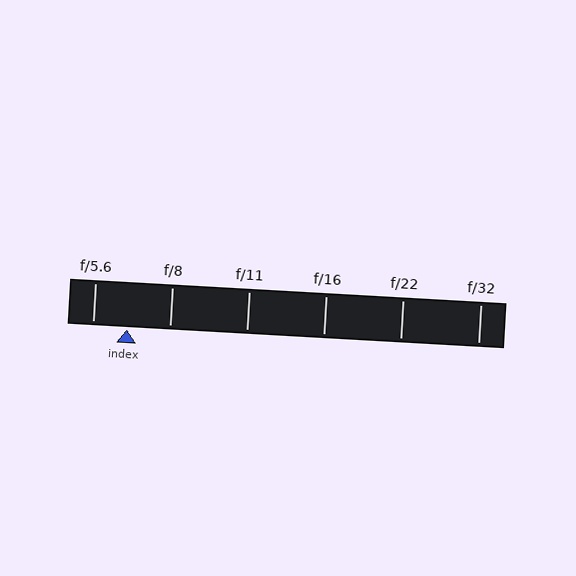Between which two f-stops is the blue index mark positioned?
The index mark is between f/5.6 and f/8.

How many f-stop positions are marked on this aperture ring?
There are 6 f-stop positions marked.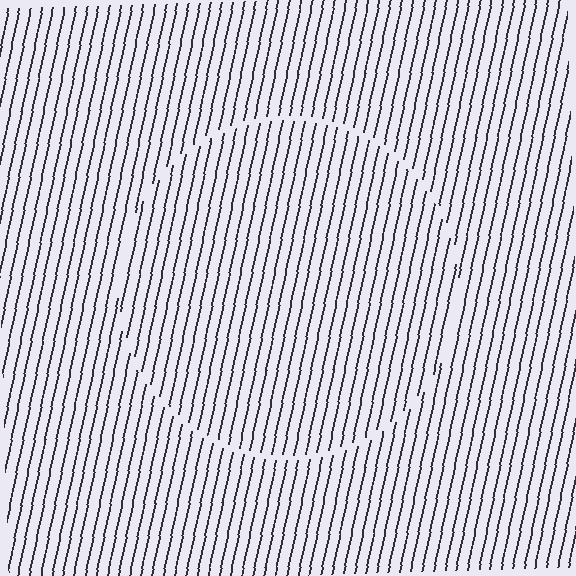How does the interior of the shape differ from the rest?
The interior of the shape contains the same grating, shifted by half a period — the contour is defined by the phase discontinuity where line-ends from the inner and outer gratings abut.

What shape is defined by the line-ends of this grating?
An illusory circle. The interior of the shape contains the same grating, shifted by half a period — the contour is defined by the phase discontinuity where line-ends from the inner and outer gratings abut.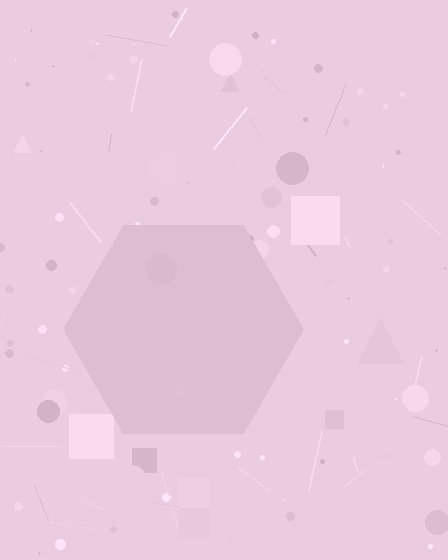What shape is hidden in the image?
A hexagon is hidden in the image.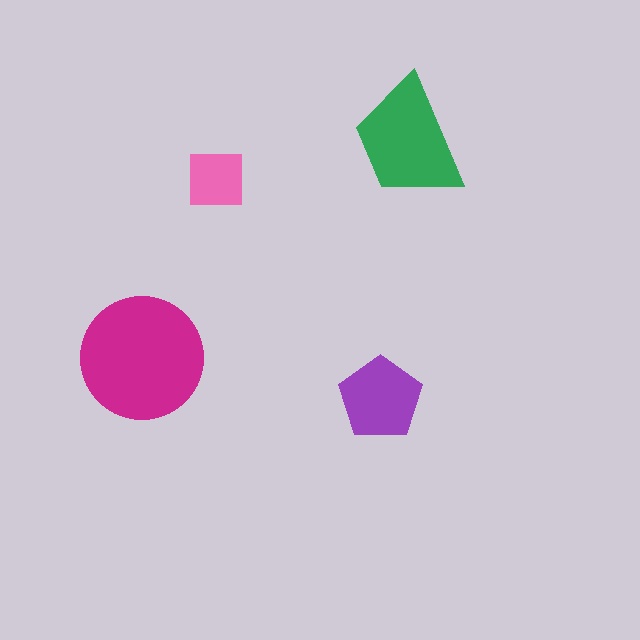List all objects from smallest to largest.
The pink square, the purple pentagon, the green trapezoid, the magenta circle.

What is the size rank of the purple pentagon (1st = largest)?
3rd.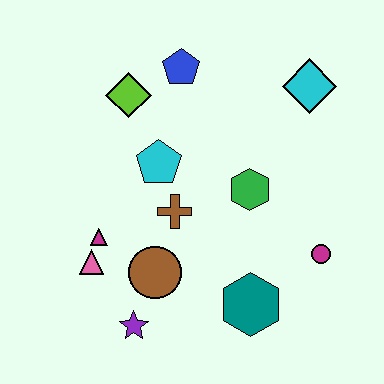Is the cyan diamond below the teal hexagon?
No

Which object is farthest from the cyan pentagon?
The magenta circle is farthest from the cyan pentagon.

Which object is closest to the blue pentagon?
The lime diamond is closest to the blue pentagon.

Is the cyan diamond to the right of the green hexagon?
Yes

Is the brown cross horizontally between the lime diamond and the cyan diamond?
Yes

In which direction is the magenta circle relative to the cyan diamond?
The magenta circle is below the cyan diamond.